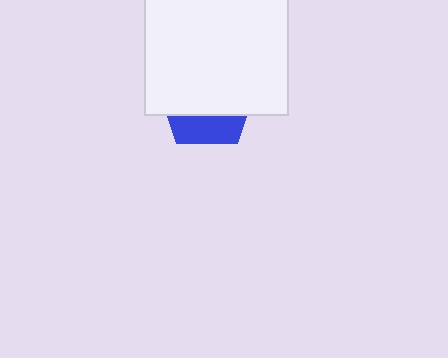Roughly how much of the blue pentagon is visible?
A small part of it is visible (roughly 31%).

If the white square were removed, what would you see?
You would see the complete blue pentagon.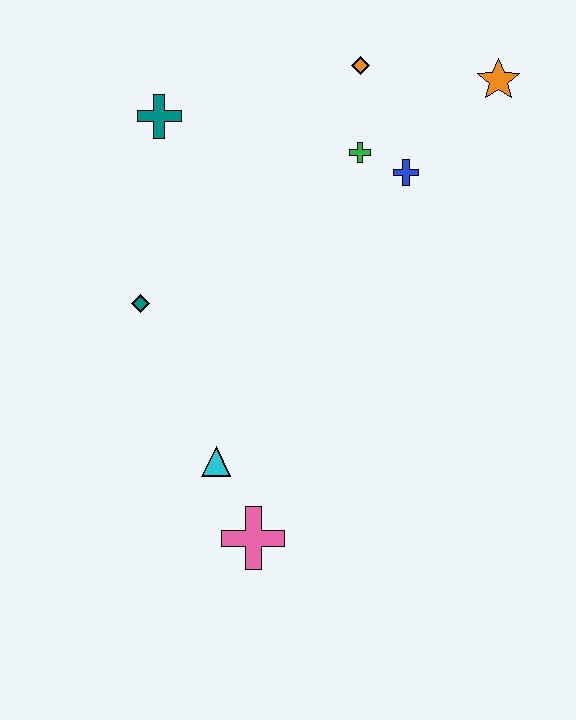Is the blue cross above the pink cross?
Yes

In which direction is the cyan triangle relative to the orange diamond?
The cyan triangle is below the orange diamond.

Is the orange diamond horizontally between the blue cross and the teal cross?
Yes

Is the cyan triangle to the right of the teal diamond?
Yes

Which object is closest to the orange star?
The blue cross is closest to the orange star.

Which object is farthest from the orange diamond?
The pink cross is farthest from the orange diamond.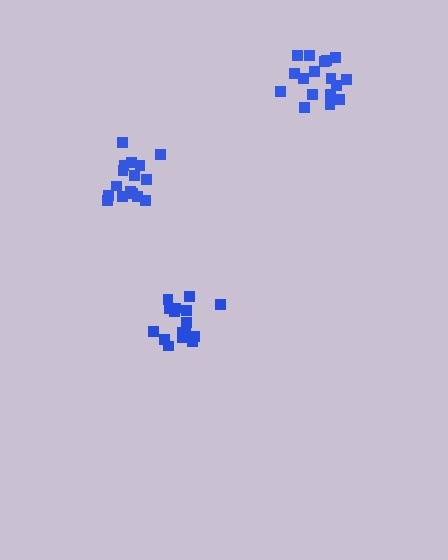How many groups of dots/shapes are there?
There are 3 groups.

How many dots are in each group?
Group 1: 17 dots, Group 2: 18 dots, Group 3: 16 dots (51 total).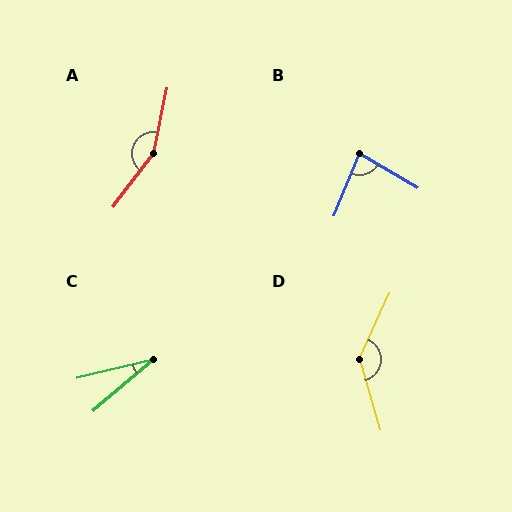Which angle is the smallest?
C, at approximately 27 degrees.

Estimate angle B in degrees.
Approximately 82 degrees.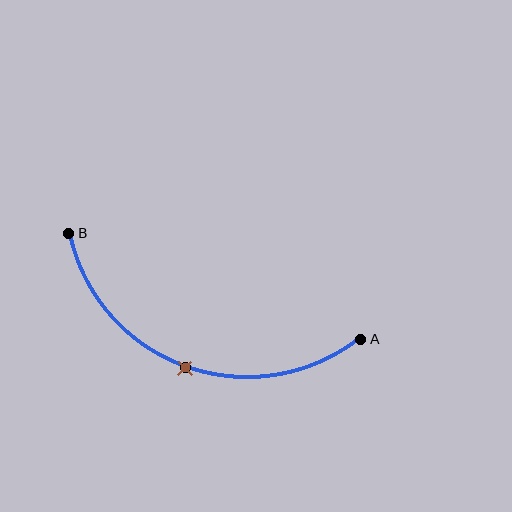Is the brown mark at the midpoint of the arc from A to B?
Yes. The brown mark lies on the arc at equal arc-length from both A and B — it is the arc midpoint.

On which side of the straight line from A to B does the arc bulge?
The arc bulges below the straight line connecting A and B.